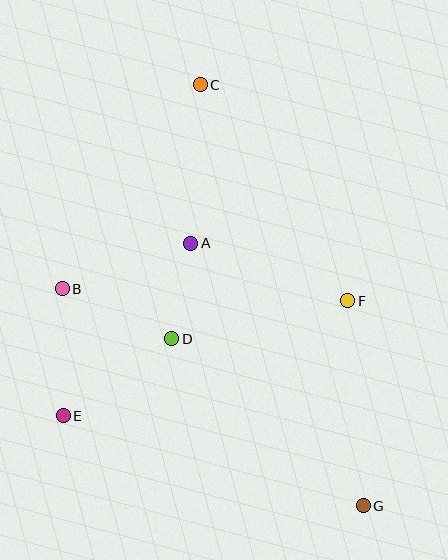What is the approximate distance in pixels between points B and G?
The distance between B and G is approximately 371 pixels.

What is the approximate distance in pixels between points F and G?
The distance between F and G is approximately 206 pixels.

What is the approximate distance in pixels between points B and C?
The distance between B and C is approximately 247 pixels.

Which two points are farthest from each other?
Points C and G are farthest from each other.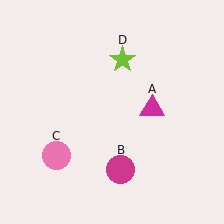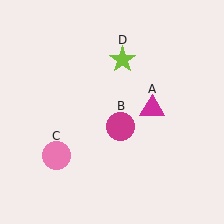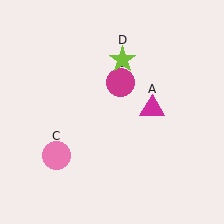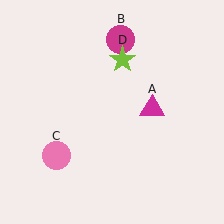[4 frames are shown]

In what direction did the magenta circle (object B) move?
The magenta circle (object B) moved up.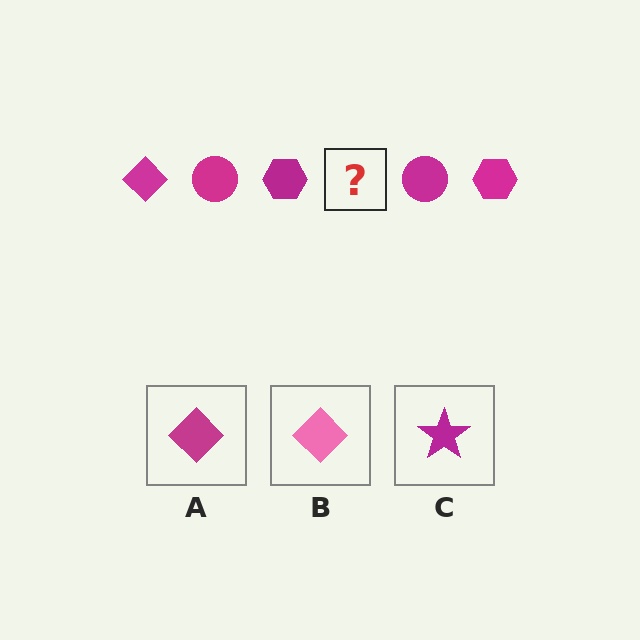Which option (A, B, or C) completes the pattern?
A.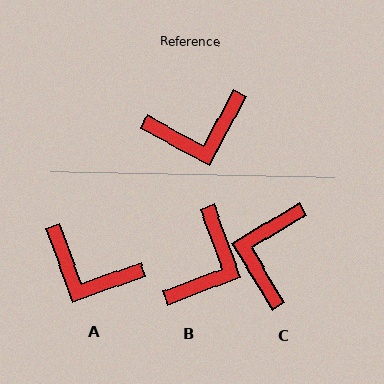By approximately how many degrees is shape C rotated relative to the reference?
Approximately 120 degrees clockwise.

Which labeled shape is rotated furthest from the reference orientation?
C, about 120 degrees away.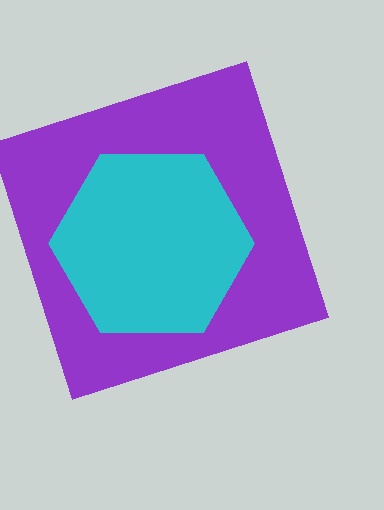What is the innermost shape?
The cyan hexagon.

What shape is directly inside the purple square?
The cyan hexagon.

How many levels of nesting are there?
2.